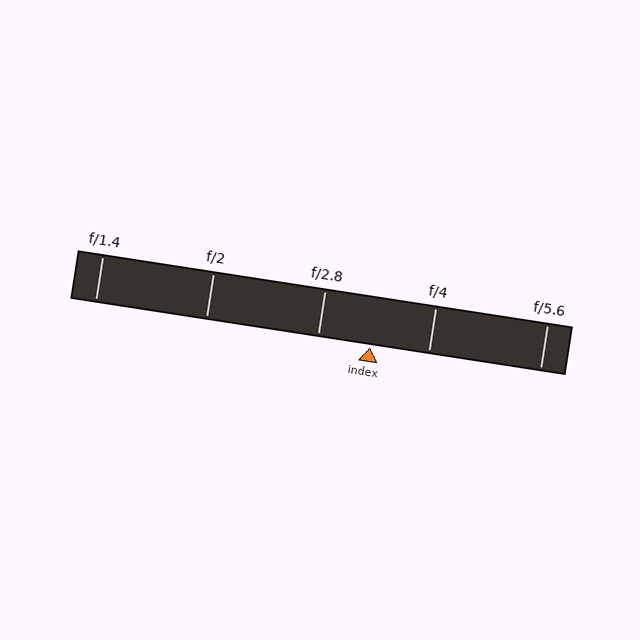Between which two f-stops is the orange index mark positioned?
The index mark is between f/2.8 and f/4.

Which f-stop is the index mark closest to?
The index mark is closest to f/2.8.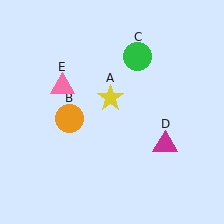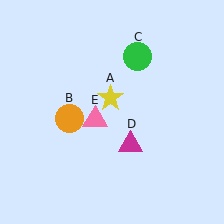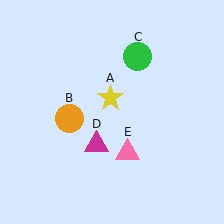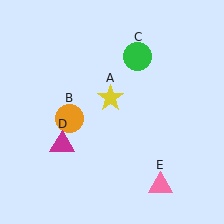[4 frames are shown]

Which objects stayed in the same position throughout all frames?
Yellow star (object A) and orange circle (object B) and green circle (object C) remained stationary.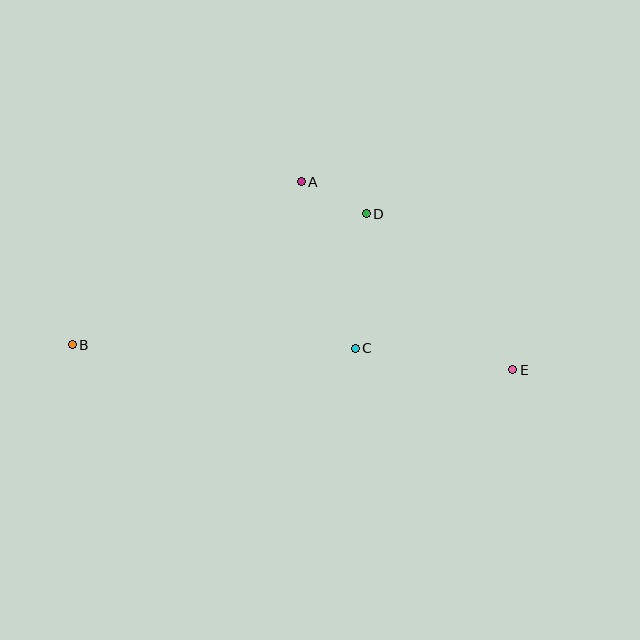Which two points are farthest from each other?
Points B and E are farthest from each other.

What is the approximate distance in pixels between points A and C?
The distance between A and C is approximately 175 pixels.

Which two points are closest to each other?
Points A and D are closest to each other.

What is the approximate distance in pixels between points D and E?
The distance between D and E is approximately 214 pixels.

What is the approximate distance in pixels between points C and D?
The distance between C and D is approximately 135 pixels.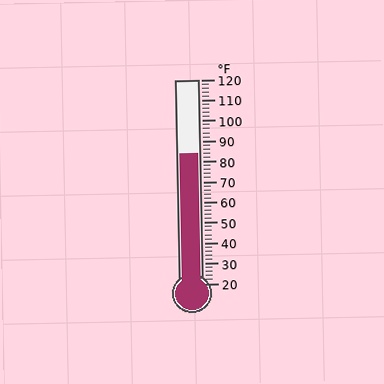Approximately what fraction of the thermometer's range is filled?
The thermometer is filled to approximately 65% of its range.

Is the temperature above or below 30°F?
The temperature is above 30°F.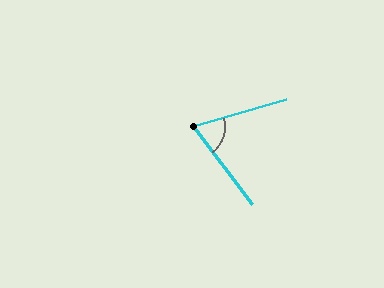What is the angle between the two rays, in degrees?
Approximately 69 degrees.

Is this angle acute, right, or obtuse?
It is acute.